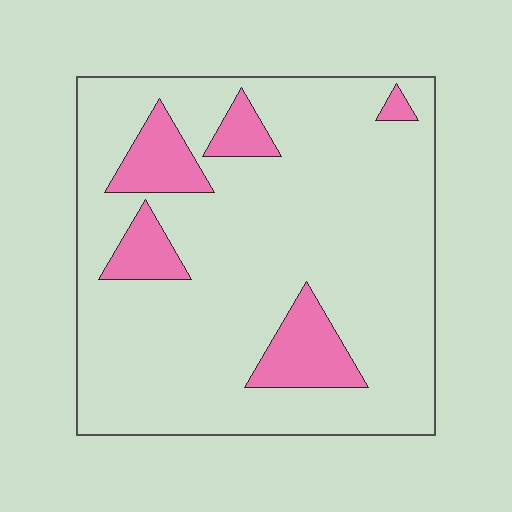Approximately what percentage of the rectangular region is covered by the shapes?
Approximately 15%.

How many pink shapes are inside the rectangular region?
5.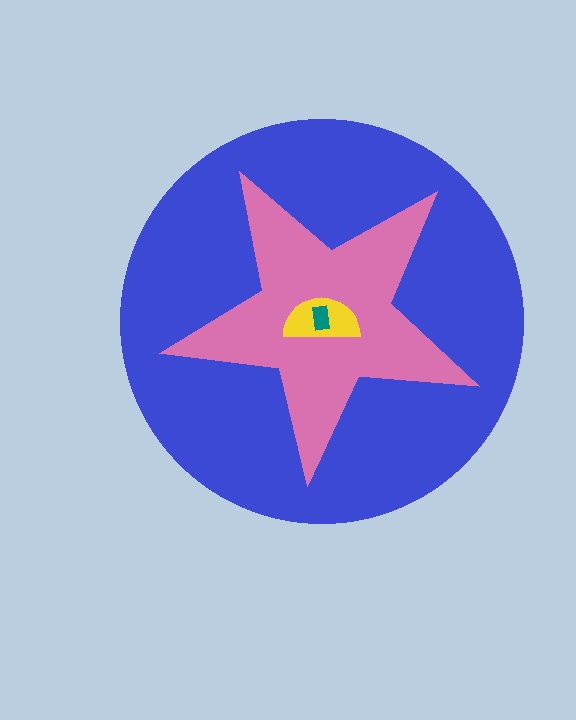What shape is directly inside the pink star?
The yellow semicircle.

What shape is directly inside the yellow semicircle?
The teal rectangle.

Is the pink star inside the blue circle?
Yes.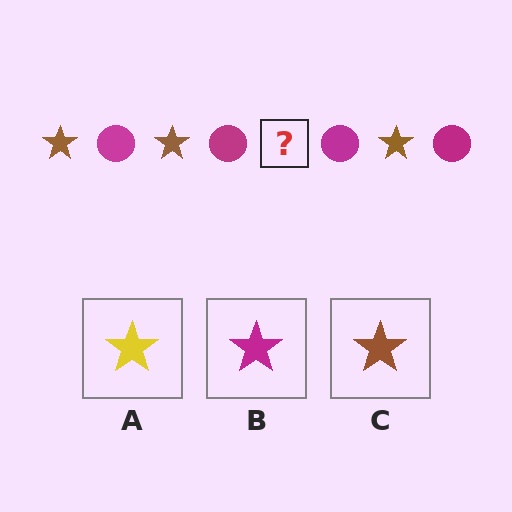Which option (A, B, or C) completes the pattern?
C.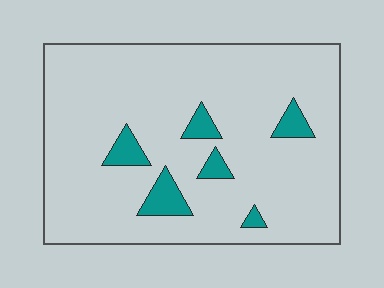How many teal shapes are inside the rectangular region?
6.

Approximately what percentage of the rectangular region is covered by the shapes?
Approximately 10%.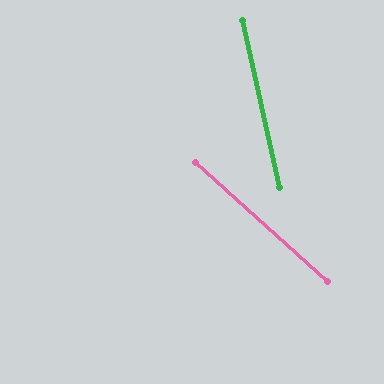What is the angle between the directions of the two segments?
Approximately 35 degrees.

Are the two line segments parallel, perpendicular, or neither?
Neither parallel nor perpendicular — they differ by about 35°.